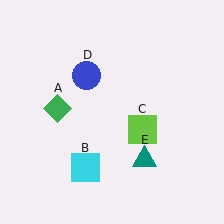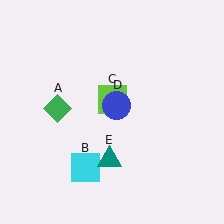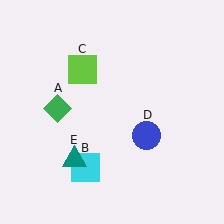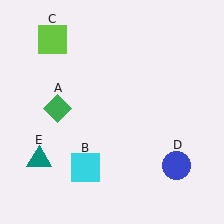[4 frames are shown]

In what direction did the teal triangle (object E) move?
The teal triangle (object E) moved left.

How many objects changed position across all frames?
3 objects changed position: lime square (object C), blue circle (object D), teal triangle (object E).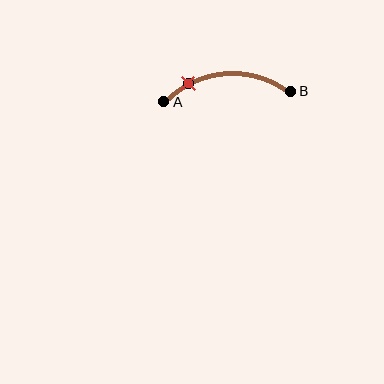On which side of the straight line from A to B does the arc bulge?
The arc bulges above the straight line connecting A and B.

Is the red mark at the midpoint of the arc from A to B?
No. The red mark lies on the arc but is closer to endpoint A. The arc midpoint would be at the point on the curve equidistant along the arc from both A and B.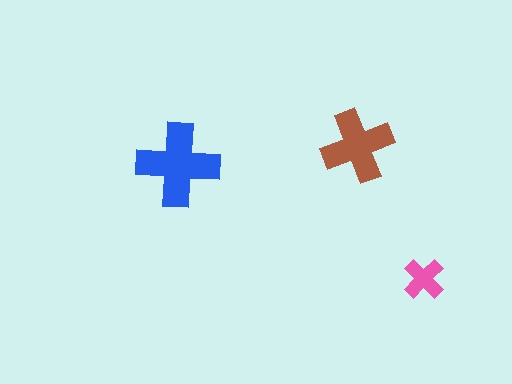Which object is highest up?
The brown cross is topmost.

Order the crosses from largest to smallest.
the blue one, the brown one, the pink one.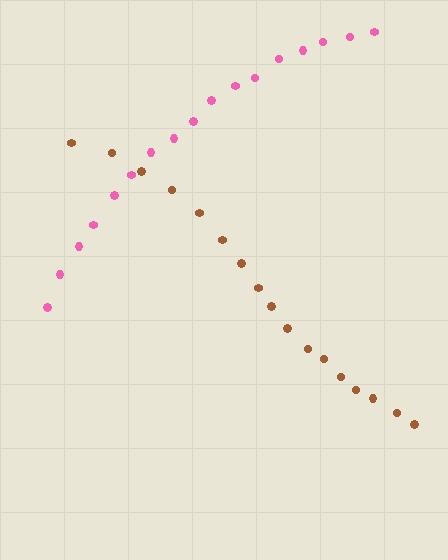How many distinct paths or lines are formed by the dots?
There are 2 distinct paths.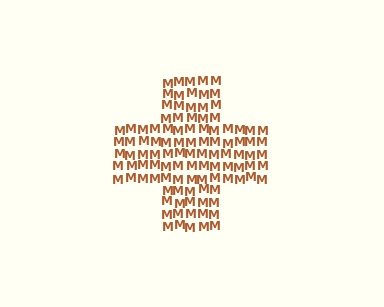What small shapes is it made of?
It is made of small letter M's.